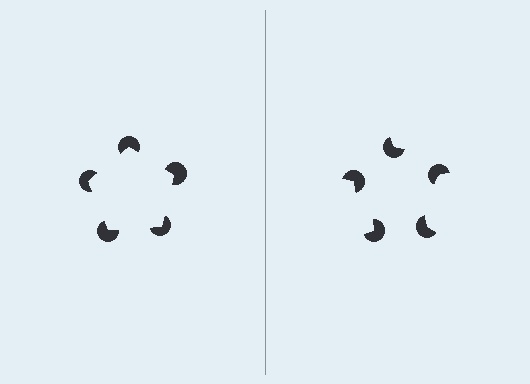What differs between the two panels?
The pac-man discs are positioned identically on both sides; only the wedge orientations differ. On the left they align to a pentagon; on the right they are misaligned.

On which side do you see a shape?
An illusory pentagon appears on the left side. On the right side the wedge cuts are rotated, so no coherent shape forms.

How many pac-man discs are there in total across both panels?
10 — 5 on each side.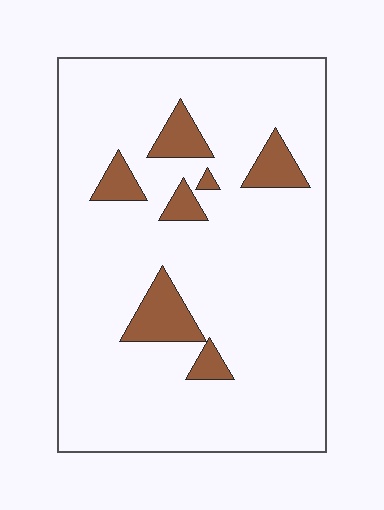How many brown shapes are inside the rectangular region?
7.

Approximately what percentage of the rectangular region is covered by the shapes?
Approximately 10%.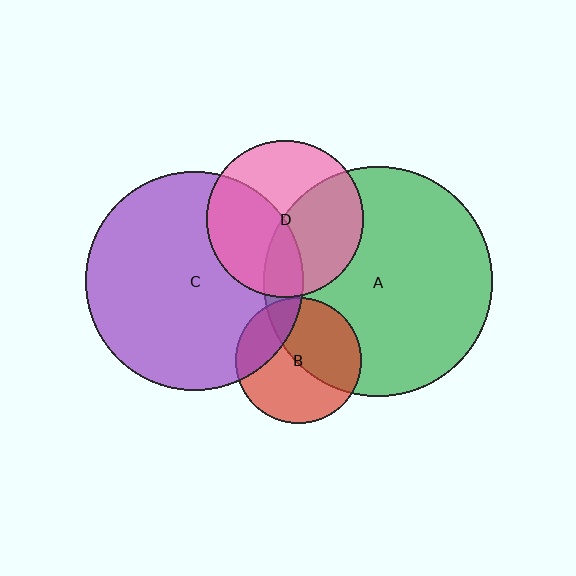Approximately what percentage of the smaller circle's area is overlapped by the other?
Approximately 40%.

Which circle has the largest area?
Circle A (green).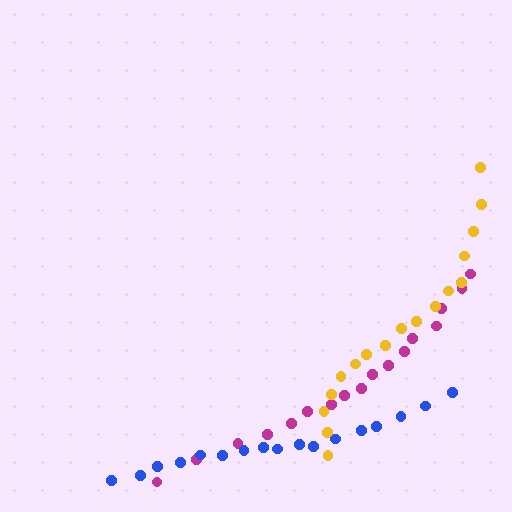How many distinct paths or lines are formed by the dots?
There are 3 distinct paths.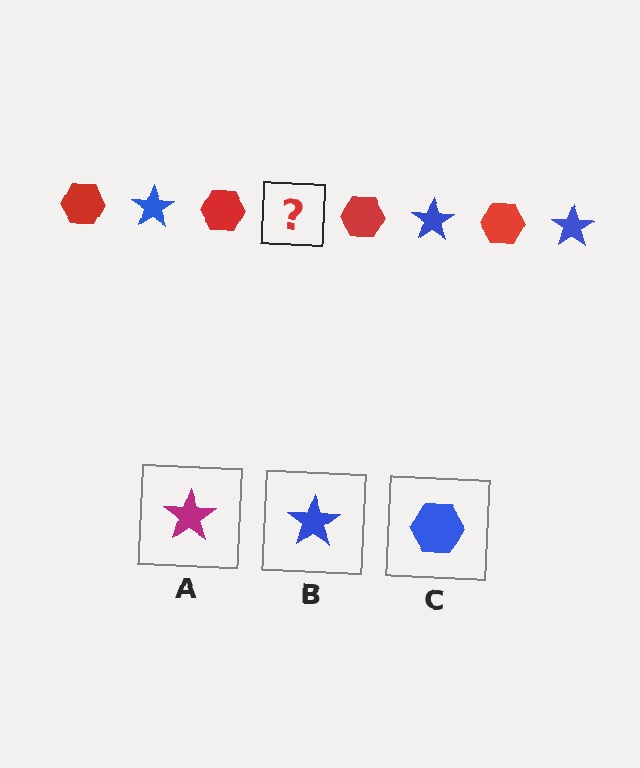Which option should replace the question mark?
Option B.